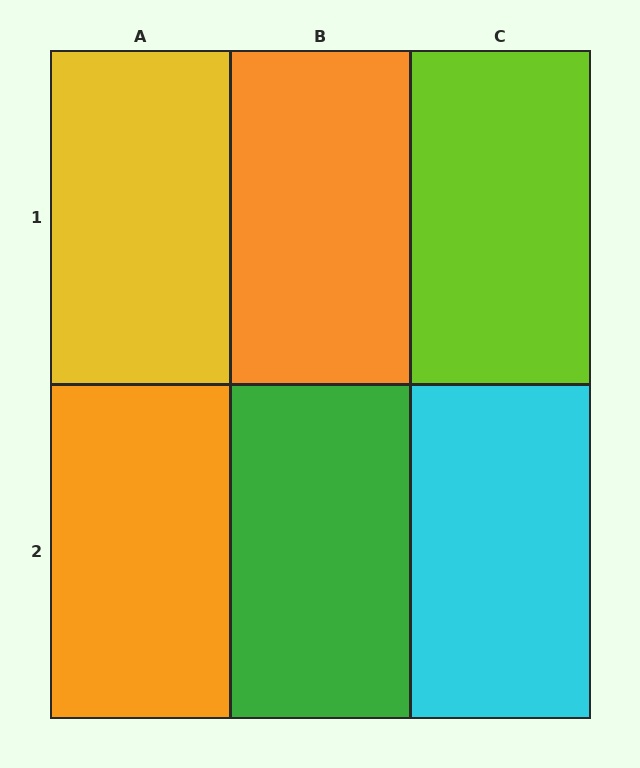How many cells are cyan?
1 cell is cyan.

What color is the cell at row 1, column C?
Lime.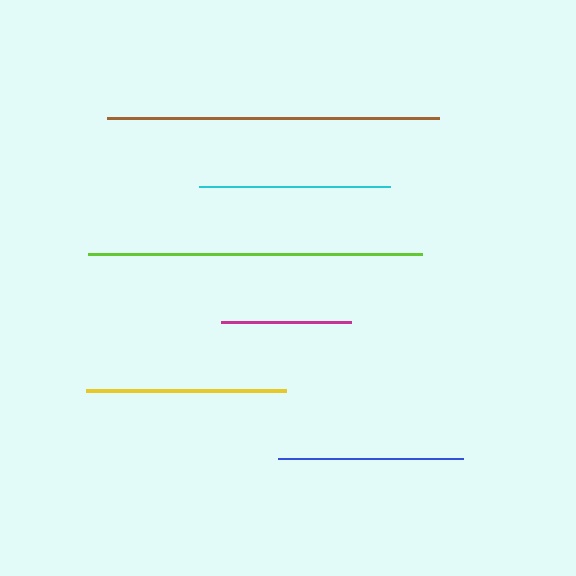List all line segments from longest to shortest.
From longest to shortest: lime, brown, yellow, cyan, blue, magenta.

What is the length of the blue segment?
The blue segment is approximately 184 pixels long.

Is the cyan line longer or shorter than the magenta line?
The cyan line is longer than the magenta line.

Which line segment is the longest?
The lime line is the longest at approximately 334 pixels.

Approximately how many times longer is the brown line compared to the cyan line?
The brown line is approximately 1.7 times the length of the cyan line.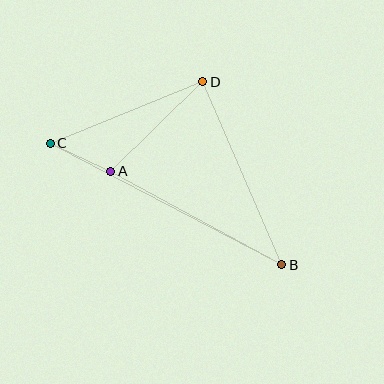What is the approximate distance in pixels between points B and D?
The distance between B and D is approximately 199 pixels.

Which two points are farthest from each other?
Points B and C are farthest from each other.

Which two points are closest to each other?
Points A and C are closest to each other.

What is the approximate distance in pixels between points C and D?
The distance between C and D is approximately 165 pixels.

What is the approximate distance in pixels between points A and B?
The distance between A and B is approximately 195 pixels.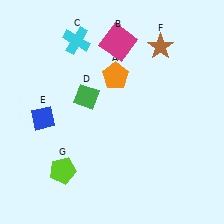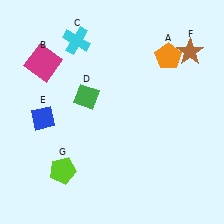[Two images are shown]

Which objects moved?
The objects that moved are: the orange pentagon (A), the magenta square (B), the brown star (F).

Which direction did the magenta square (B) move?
The magenta square (B) moved left.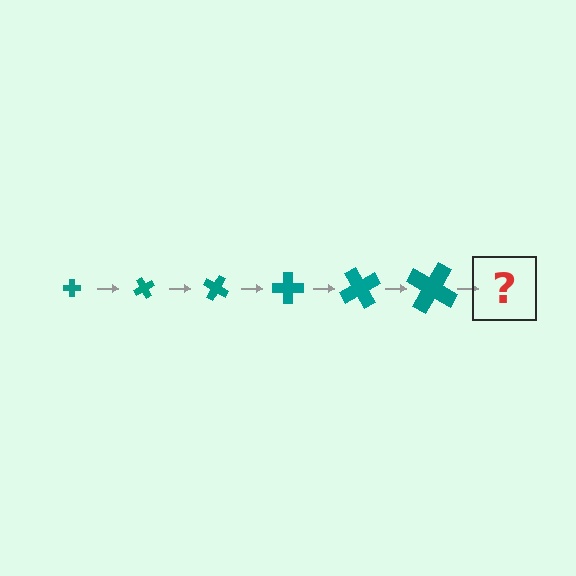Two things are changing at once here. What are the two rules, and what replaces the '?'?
The two rules are that the cross grows larger each step and it rotates 60 degrees each step. The '?' should be a cross, larger than the previous one and rotated 360 degrees from the start.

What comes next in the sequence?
The next element should be a cross, larger than the previous one and rotated 360 degrees from the start.